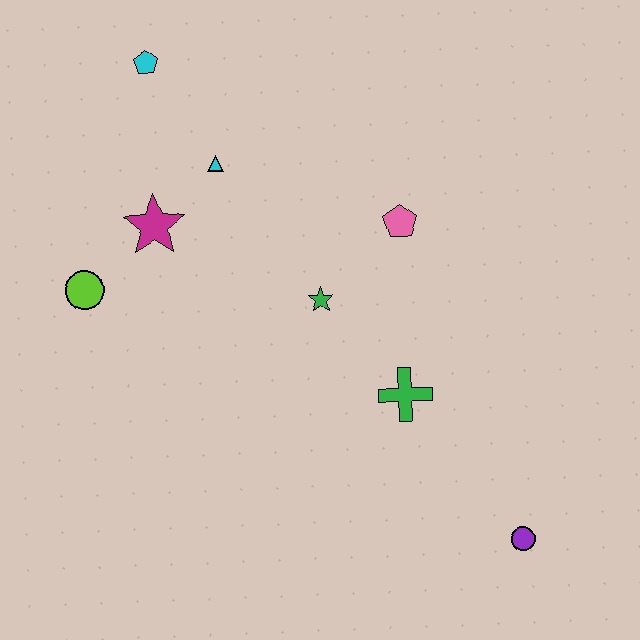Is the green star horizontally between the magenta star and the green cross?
Yes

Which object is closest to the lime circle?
The magenta star is closest to the lime circle.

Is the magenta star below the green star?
No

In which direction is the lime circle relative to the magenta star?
The lime circle is to the left of the magenta star.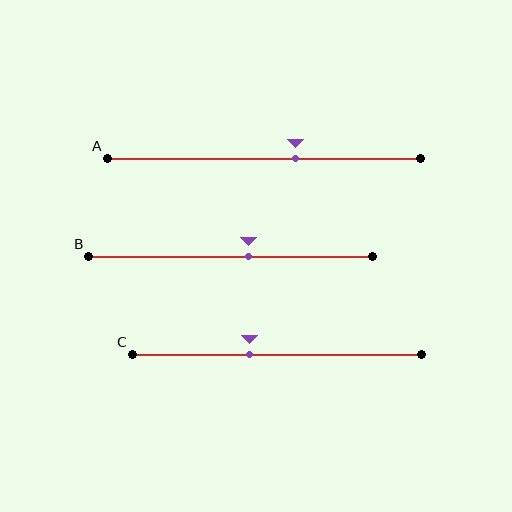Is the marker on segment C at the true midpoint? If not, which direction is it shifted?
No, the marker on segment C is shifted to the left by about 9% of the segment length.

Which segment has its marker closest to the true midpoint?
Segment B has its marker closest to the true midpoint.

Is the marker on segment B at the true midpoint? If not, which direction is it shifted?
No, the marker on segment B is shifted to the right by about 6% of the segment length.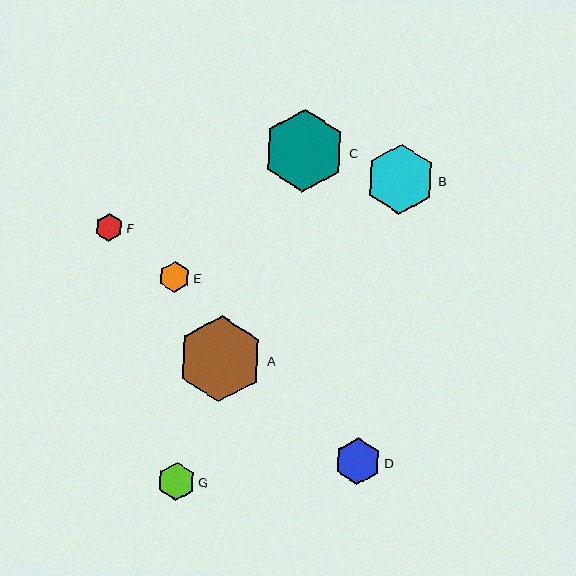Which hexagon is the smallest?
Hexagon F is the smallest with a size of approximately 28 pixels.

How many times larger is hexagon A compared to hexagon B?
Hexagon A is approximately 1.2 times the size of hexagon B.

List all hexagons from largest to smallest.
From largest to smallest: A, C, B, D, G, E, F.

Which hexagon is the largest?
Hexagon A is the largest with a size of approximately 86 pixels.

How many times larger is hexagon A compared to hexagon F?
Hexagon A is approximately 3.1 times the size of hexagon F.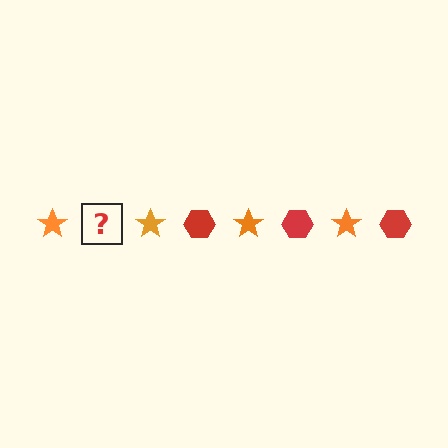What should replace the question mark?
The question mark should be replaced with a red hexagon.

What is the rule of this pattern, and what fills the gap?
The rule is that the pattern alternates between orange star and red hexagon. The gap should be filled with a red hexagon.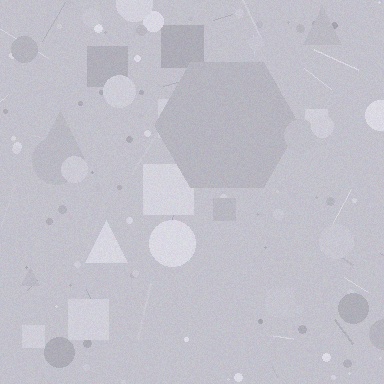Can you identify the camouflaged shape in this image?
The camouflaged shape is a hexagon.